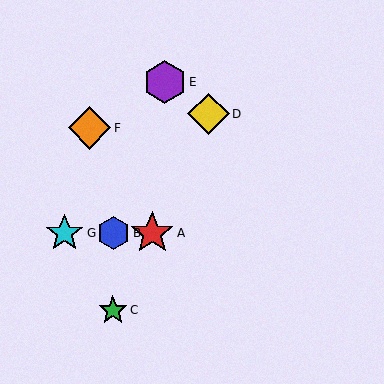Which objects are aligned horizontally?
Objects A, B, G are aligned horizontally.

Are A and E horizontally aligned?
No, A is at y≈233 and E is at y≈82.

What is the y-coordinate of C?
Object C is at y≈310.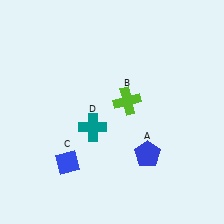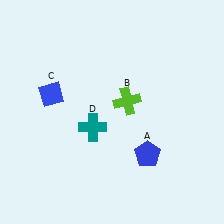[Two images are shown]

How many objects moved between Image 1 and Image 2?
1 object moved between the two images.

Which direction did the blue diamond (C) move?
The blue diamond (C) moved up.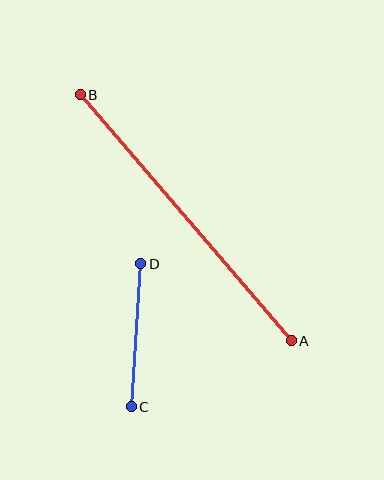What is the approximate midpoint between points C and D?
The midpoint is at approximately (136, 335) pixels.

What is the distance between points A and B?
The distance is approximately 324 pixels.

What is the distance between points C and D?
The distance is approximately 143 pixels.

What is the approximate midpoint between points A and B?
The midpoint is at approximately (186, 218) pixels.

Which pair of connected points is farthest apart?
Points A and B are farthest apart.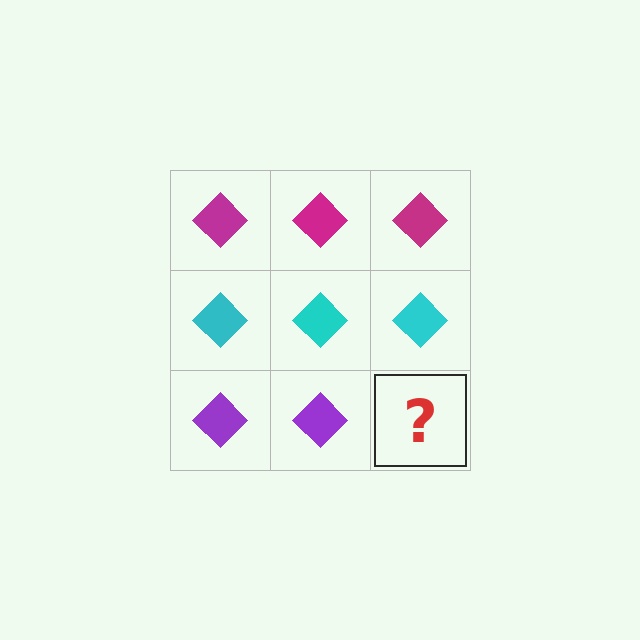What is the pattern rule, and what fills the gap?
The rule is that each row has a consistent color. The gap should be filled with a purple diamond.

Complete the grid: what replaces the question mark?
The question mark should be replaced with a purple diamond.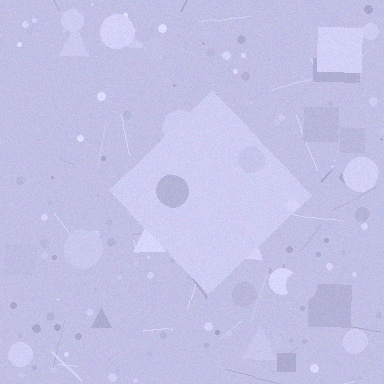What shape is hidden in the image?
A diamond is hidden in the image.